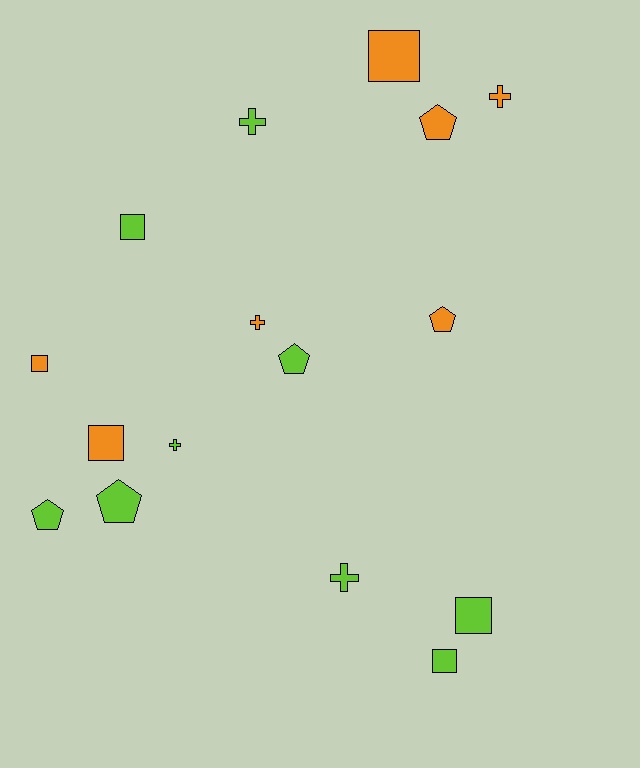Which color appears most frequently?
Lime, with 9 objects.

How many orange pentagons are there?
There are 2 orange pentagons.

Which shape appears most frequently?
Square, with 6 objects.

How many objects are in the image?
There are 16 objects.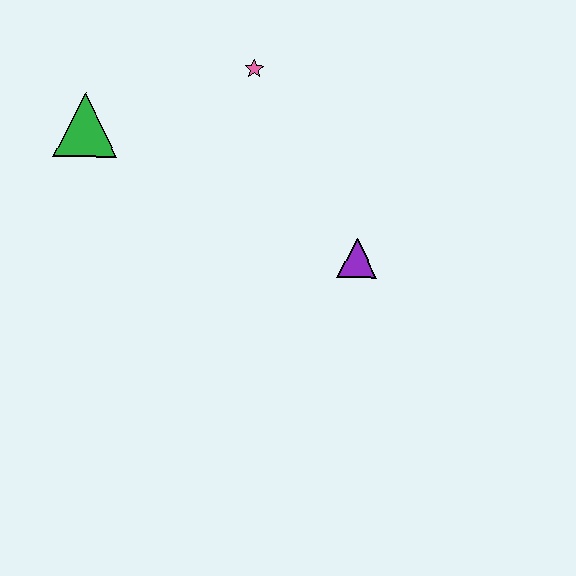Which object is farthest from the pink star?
The purple triangle is farthest from the pink star.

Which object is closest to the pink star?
The green triangle is closest to the pink star.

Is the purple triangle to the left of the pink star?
No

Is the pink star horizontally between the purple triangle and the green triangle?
Yes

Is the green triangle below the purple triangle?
No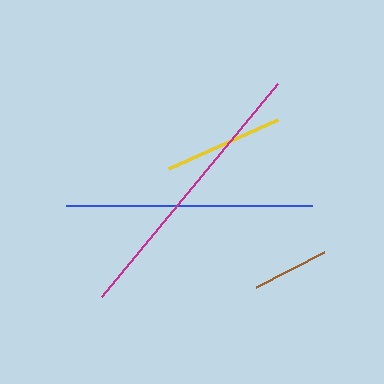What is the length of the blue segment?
The blue segment is approximately 246 pixels long.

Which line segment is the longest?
The magenta line is the longest at approximately 277 pixels.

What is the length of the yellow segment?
The yellow segment is approximately 120 pixels long.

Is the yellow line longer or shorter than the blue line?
The blue line is longer than the yellow line.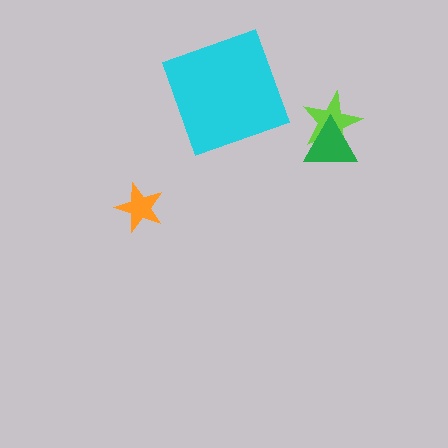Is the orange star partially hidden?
No, no other shape covers it.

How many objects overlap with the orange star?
0 objects overlap with the orange star.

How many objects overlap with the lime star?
1 object overlaps with the lime star.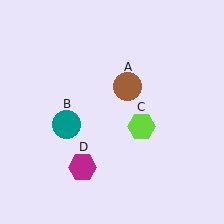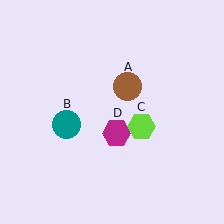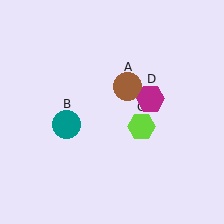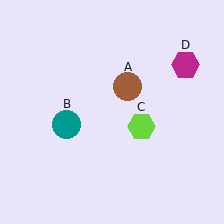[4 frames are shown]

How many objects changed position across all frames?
1 object changed position: magenta hexagon (object D).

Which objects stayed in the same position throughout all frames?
Brown circle (object A) and teal circle (object B) and lime hexagon (object C) remained stationary.